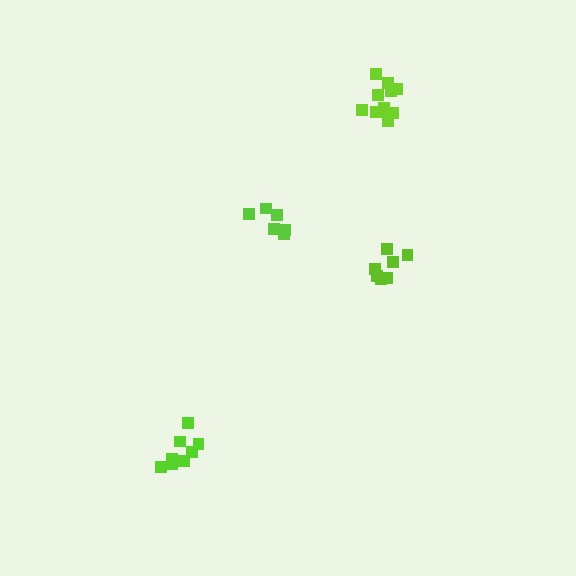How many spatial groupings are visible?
There are 4 spatial groupings.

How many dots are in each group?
Group 1: 6 dots, Group 2: 7 dots, Group 3: 8 dots, Group 4: 11 dots (32 total).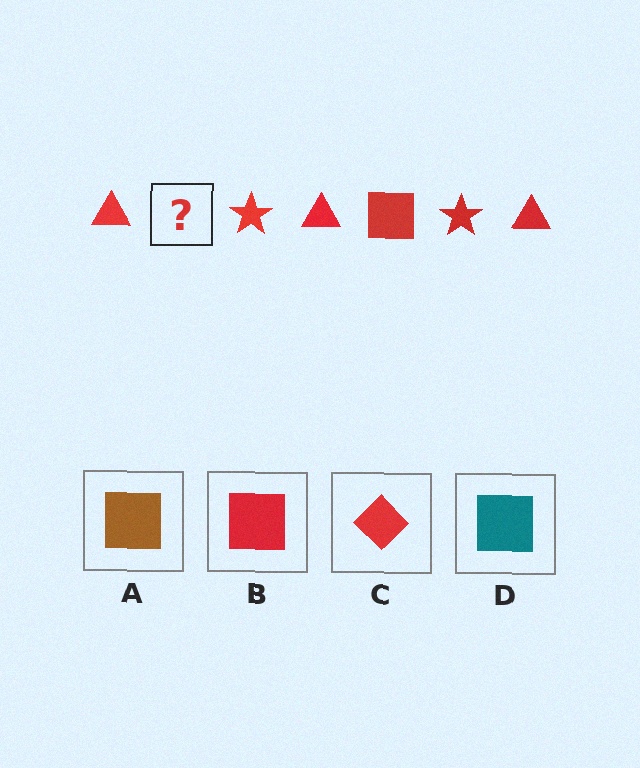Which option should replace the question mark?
Option B.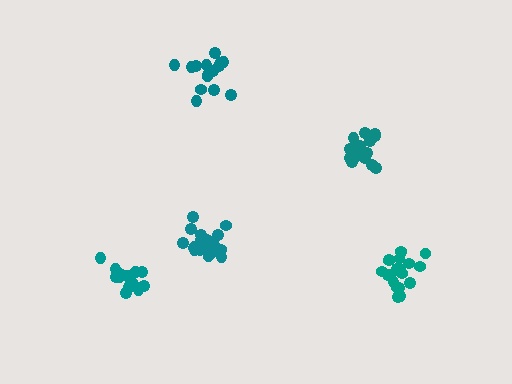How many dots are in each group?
Group 1: 20 dots, Group 2: 15 dots, Group 3: 17 dots, Group 4: 15 dots, Group 5: 20 dots (87 total).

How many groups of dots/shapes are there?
There are 5 groups.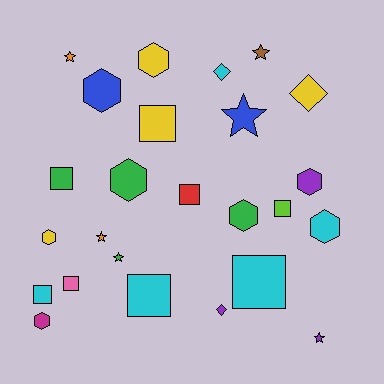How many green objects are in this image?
There are 4 green objects.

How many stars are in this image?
There are 6 stars.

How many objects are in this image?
There are 25 objects.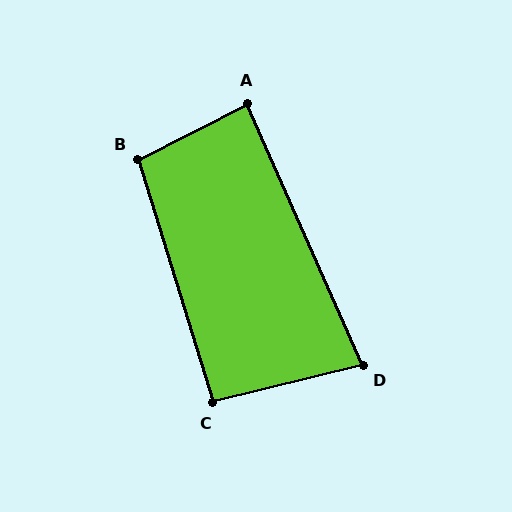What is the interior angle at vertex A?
Approximately 87 degrees (approximately right).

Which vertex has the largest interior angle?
B, at approximately 100 degrees.